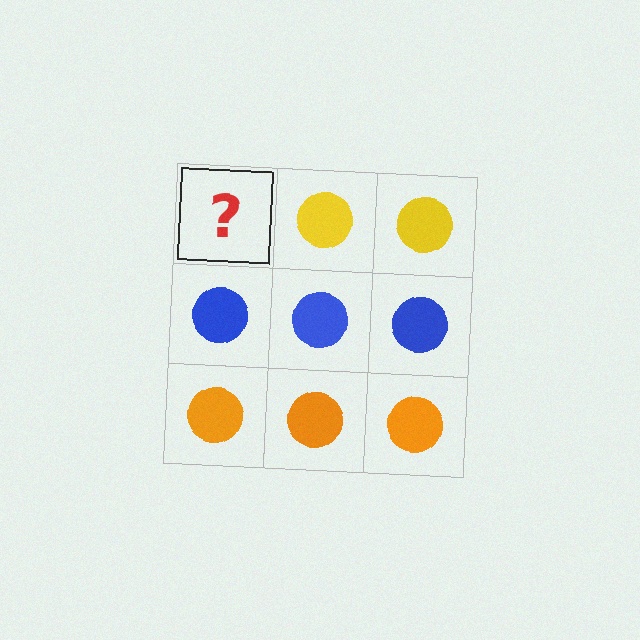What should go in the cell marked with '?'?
The missing cell should contain a yellow circle.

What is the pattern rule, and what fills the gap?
The rule is that each row has a consistent color. The gap should be filled with a yellow circle.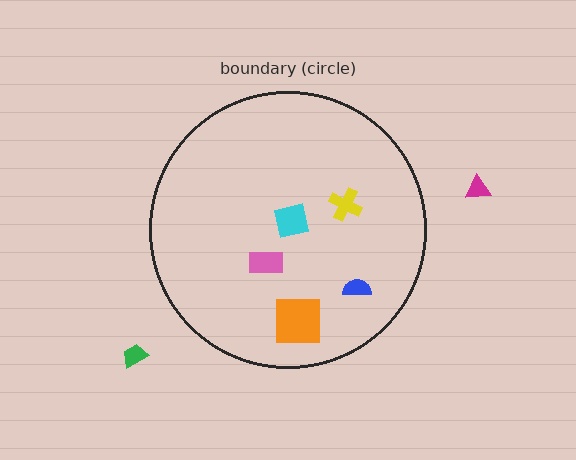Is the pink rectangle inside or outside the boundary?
Inside.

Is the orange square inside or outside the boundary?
Inside.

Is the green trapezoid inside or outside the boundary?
Outside.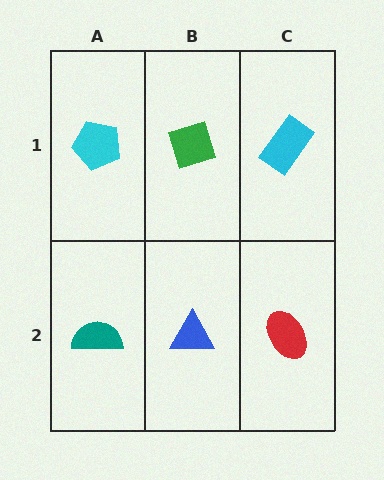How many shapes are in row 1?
3 shapes.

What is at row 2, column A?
A teal semicircle.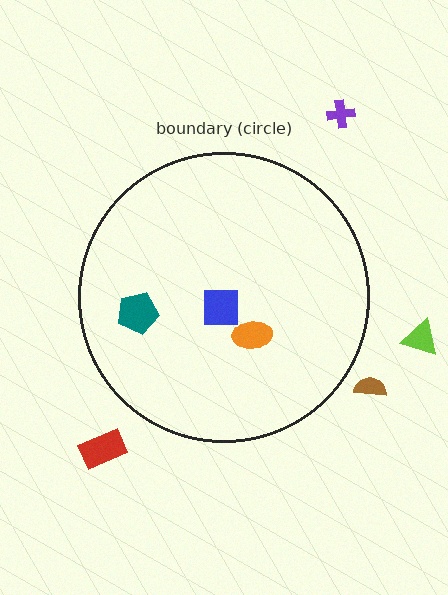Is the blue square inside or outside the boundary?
Inside.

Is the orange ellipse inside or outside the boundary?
Inside.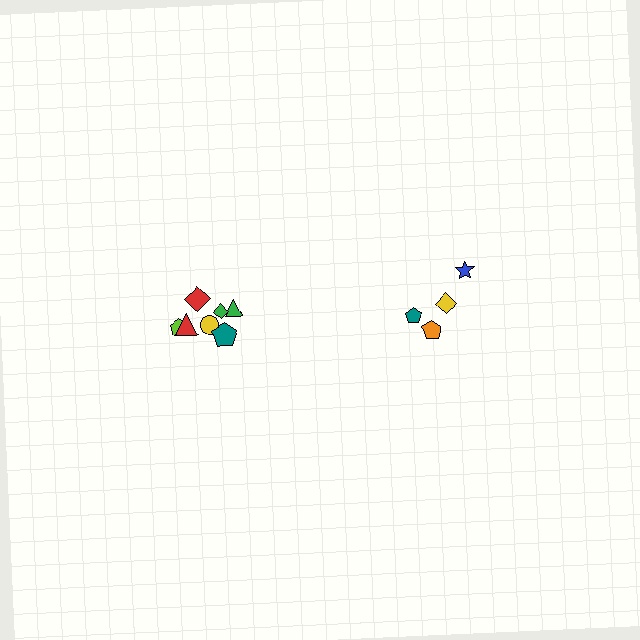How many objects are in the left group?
There are 7 objects.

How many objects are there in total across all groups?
There are 11 objects.